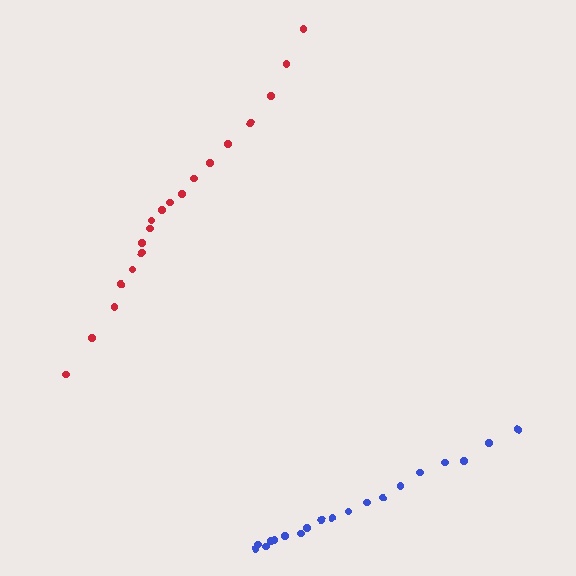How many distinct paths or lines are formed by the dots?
There are 2 distinct paths.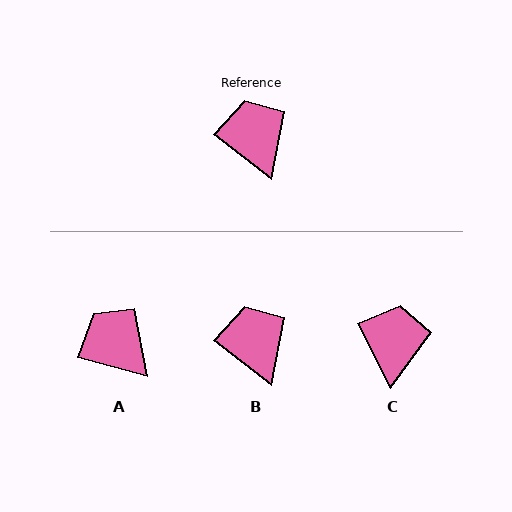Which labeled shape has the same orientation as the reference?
B.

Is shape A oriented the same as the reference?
No, it is off by about 22 degrees.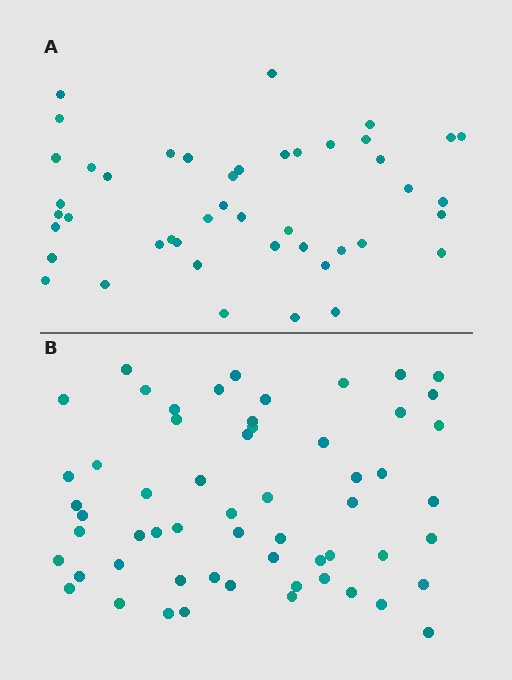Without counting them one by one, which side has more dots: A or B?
Region B (the bottom region) has more dots.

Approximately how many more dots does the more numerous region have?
Region B has approximately 15 more dots than region A.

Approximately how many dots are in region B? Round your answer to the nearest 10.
About 60 dots. (The exact count is 58, which rounds to 60.)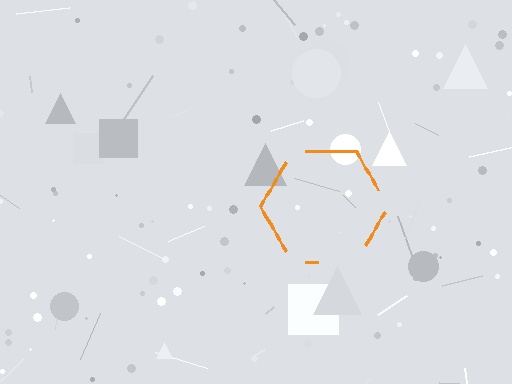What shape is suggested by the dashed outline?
The dashed outline suggests a hexagon.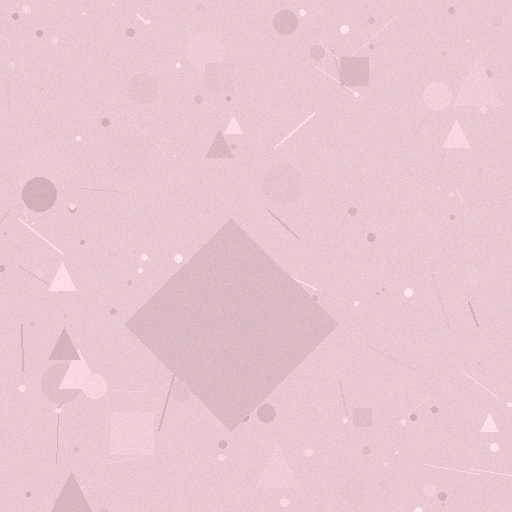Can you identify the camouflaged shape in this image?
The camouflaged shape is a diamond.